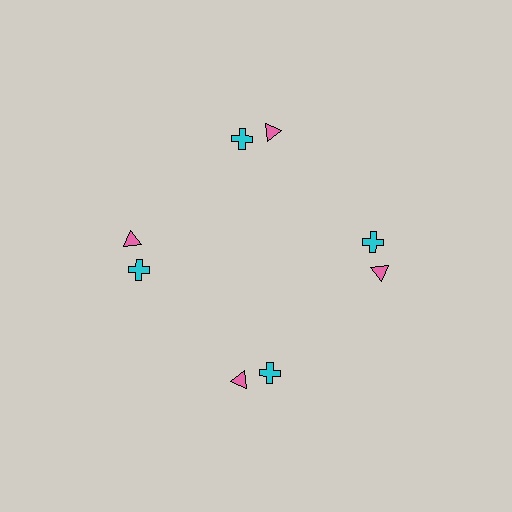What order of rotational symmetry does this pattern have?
This pattern has 4-fold rotational symmetry.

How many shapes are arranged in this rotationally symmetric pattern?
There are 8 shapes, arranged in 4 groups of 2.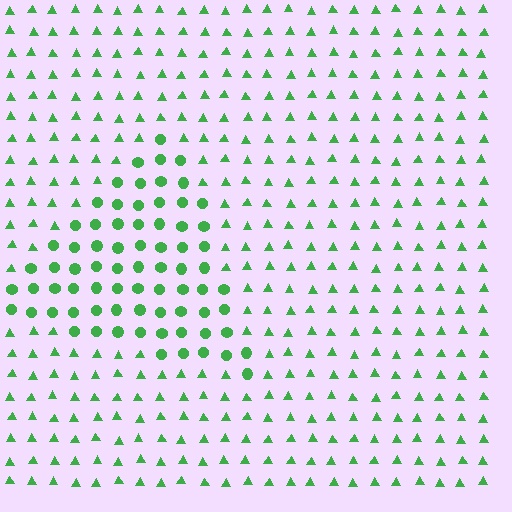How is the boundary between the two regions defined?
The boundary is defined by a change in element shape: circles inside vs. triangles outside. All elements share the same color and spacing.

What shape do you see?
I see a triangle.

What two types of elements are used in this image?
The image uses circles inside the triangle region and triangles outside it.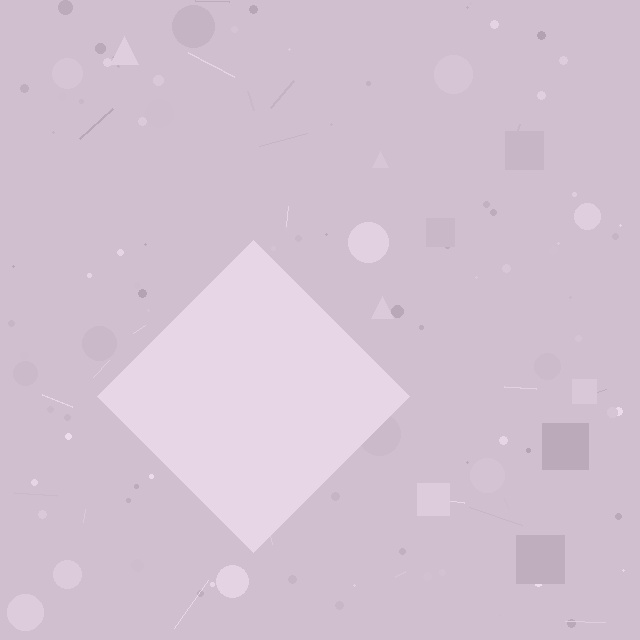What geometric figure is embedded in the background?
A diamond is embedded in the background.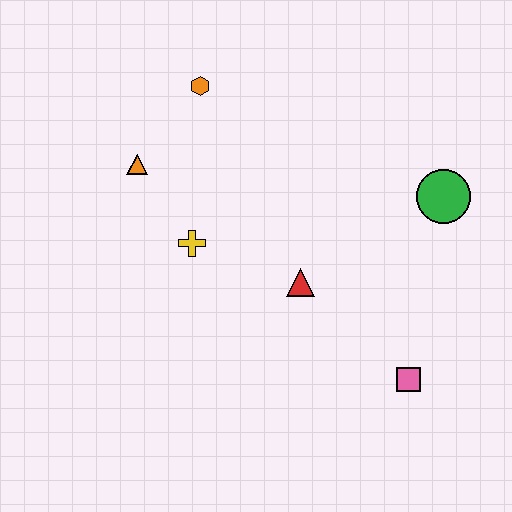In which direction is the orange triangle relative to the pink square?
The orange triangle is to the left of the pink square.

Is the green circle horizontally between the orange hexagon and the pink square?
No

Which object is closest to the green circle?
The red triangle is closest to the green circle.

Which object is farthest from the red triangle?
The orange hexagon is farthest from the red triangle.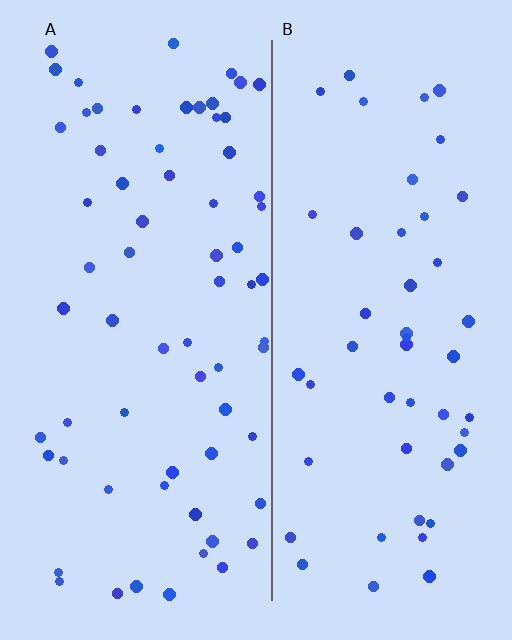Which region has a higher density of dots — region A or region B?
A (the left).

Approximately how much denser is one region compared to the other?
Approximately 1.4× — region A over region B.